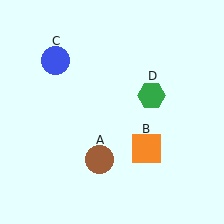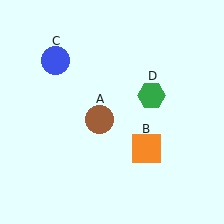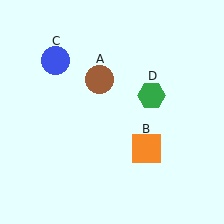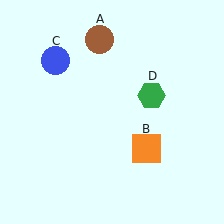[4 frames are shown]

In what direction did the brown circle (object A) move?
The brown circle (object A) moved up.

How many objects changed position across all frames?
1 object changed position: brown circle (object A).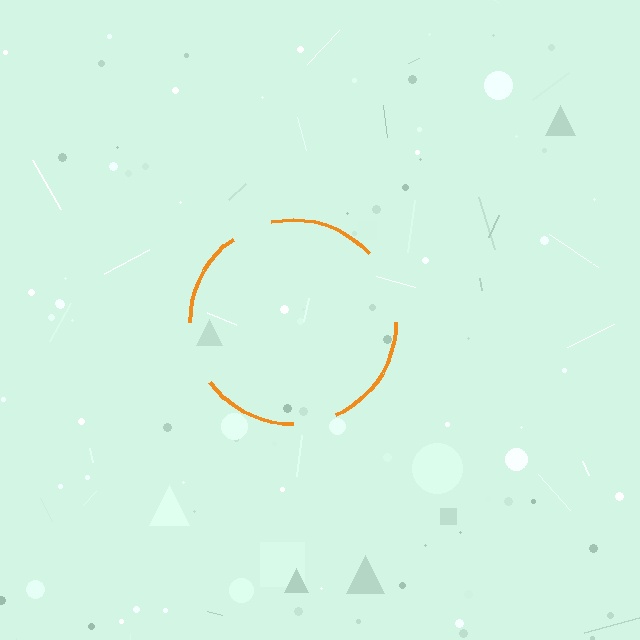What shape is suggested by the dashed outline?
The dashed outline suggests a circle.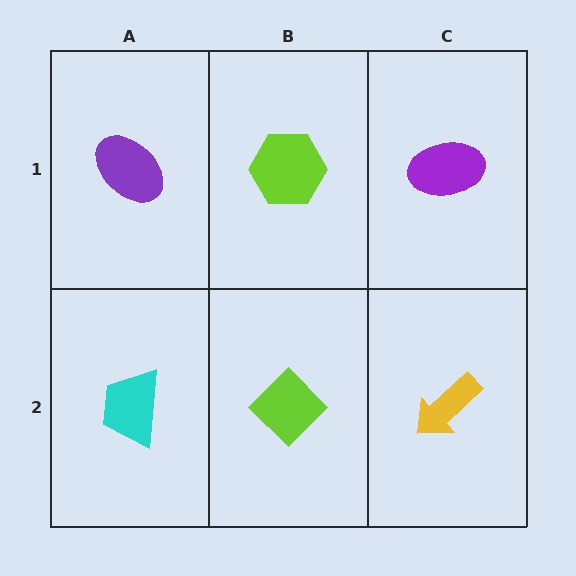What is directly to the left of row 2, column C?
A lime diamond.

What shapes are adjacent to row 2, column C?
A purple ellipse (row 1, column C), a lime diamond (row 2, column B).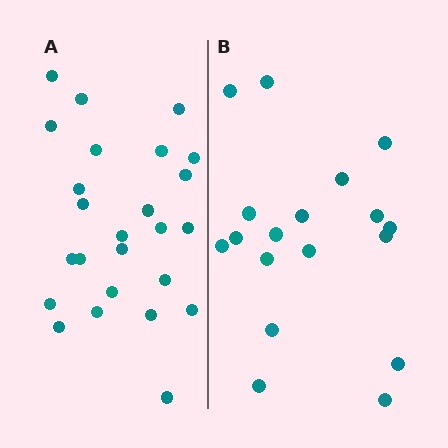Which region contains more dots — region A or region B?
Region A (the left region) has more dots.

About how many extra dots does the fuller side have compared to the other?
Region A has roughly 8 or so more dots than region B.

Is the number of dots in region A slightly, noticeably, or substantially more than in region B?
Region A has noticeably more, but not dramatically so. The ratio is roughly 1.4 to 1.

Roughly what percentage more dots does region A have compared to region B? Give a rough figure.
About 40% more.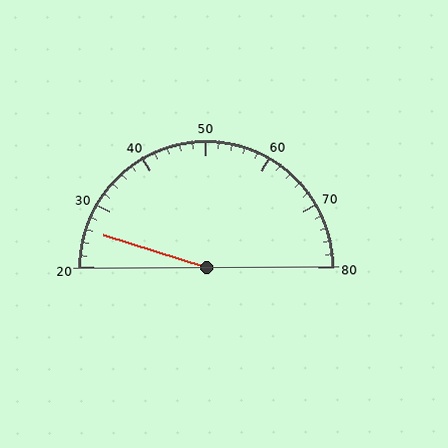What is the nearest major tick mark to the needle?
The nearest major tick mark is 30.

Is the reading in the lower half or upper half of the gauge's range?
The reading is in the lower half of the range (20 to 80).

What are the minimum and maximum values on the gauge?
The gauge ranges from 20 to 80.